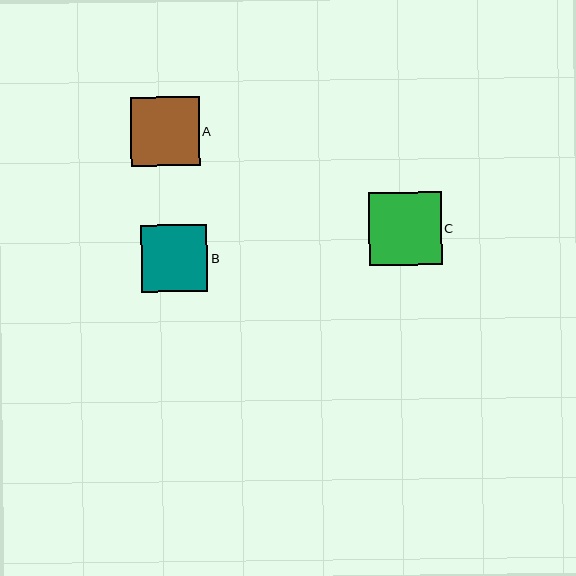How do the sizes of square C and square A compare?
Square C and square A are approximately the same size.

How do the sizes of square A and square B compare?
Square A and square B are approximately the same size.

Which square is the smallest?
Square B is the smallest with a size of approximately 67 pixels.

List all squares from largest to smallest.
From largest to smallest: C, A, B.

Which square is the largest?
Square C is the largest with a size of approximately 73 pixels.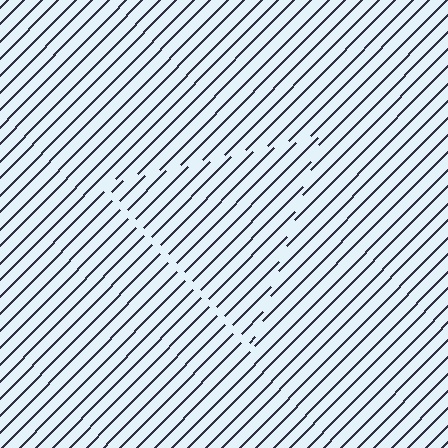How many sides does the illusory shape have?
3 sides — the line-ends trace a triangle.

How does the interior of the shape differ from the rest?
The interior of the shape contains the same grating, shifted by half a period — the contour is defined by the phase discontinuity where line-ends from the inner and outer gratings abut.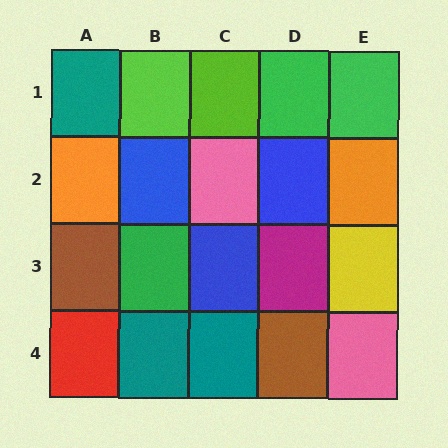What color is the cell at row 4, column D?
Brown.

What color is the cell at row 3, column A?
Brown.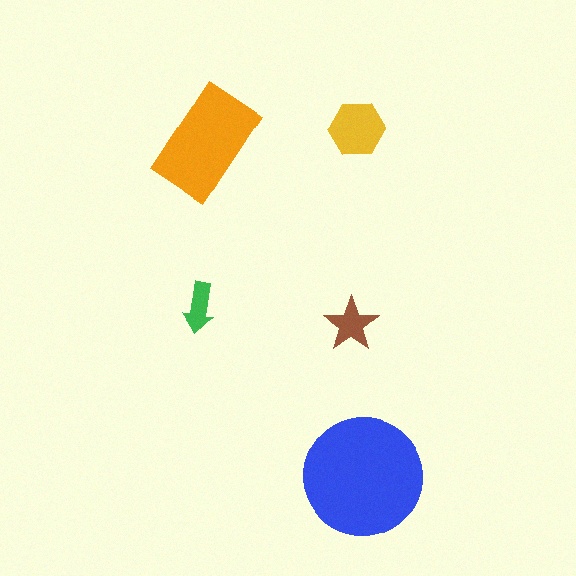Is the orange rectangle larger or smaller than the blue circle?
Smaller.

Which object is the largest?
The blue circle.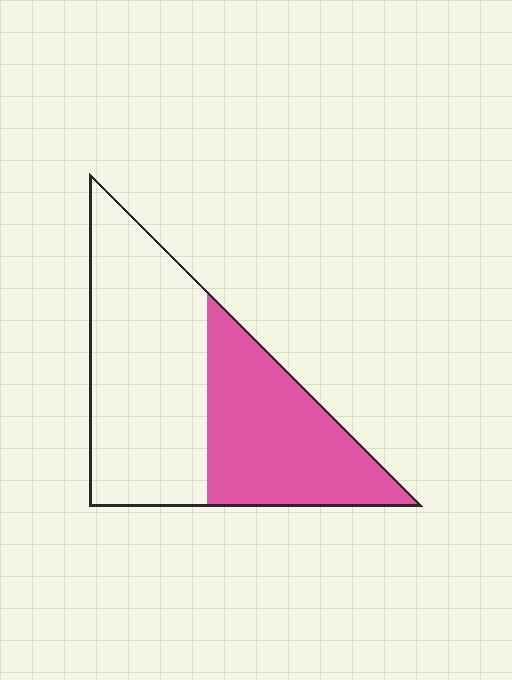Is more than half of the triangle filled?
No.